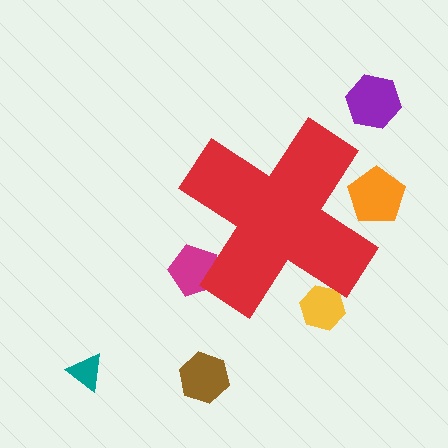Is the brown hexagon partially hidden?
No, the brown hexagon is fully visible.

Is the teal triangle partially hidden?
No, the teal triangle is fully visible.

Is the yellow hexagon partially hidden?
Yes, the yellow hexagon is partially hidden behind the red cross.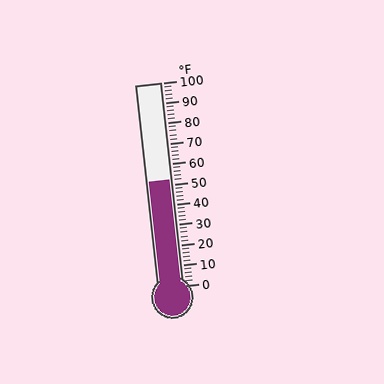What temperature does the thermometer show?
The thermometer shows approximately 52°F.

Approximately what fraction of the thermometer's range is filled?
The thermometer is filled to approximately 50% of its range.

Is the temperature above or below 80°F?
The temperature is below 80°F.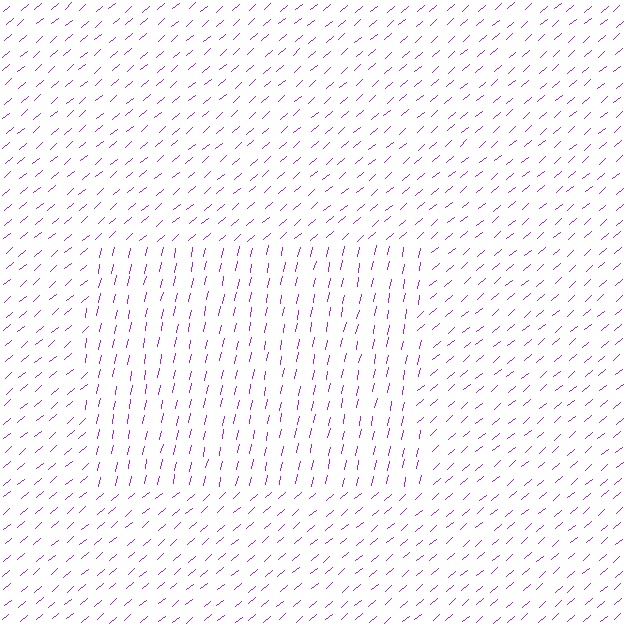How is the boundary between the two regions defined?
The boundary is defined purely by a change in line orientation (approximately 37 degrees difference). All lines are the same color and thickness.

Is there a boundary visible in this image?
Yes, there is a texture boundary formed by a change in line orientation.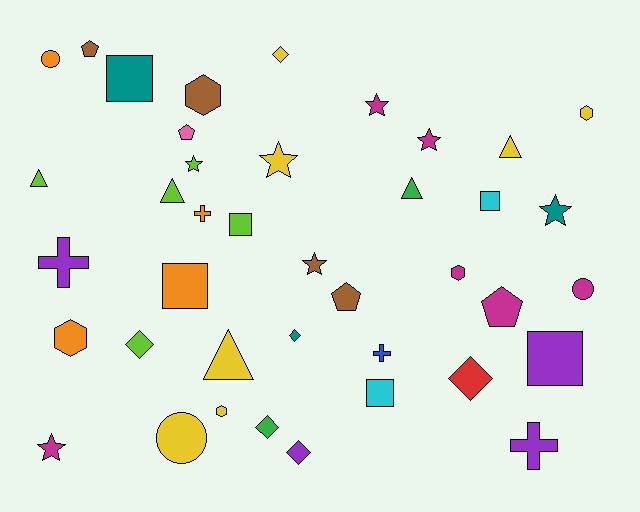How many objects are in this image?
There are 40 objects.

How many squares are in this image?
There are 6 squares.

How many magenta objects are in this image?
There are 6 magenta objects.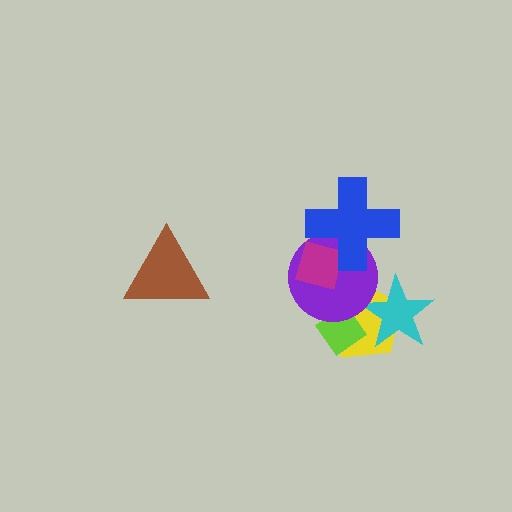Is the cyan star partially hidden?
Yes, it is partially covered by another shape.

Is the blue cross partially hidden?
No, no other shape covers it.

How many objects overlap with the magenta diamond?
2 objects overlap with the magenta diamond.